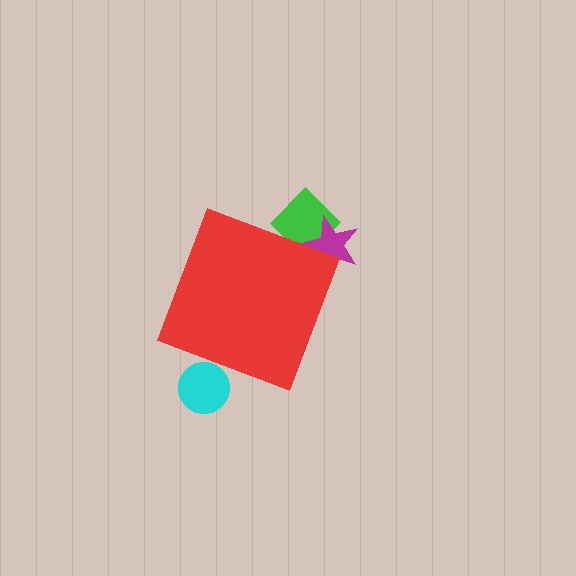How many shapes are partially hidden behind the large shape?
3 shapes are partially hidden.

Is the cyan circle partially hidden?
Yes, the cyan circle is partially hidden behind the red diamond.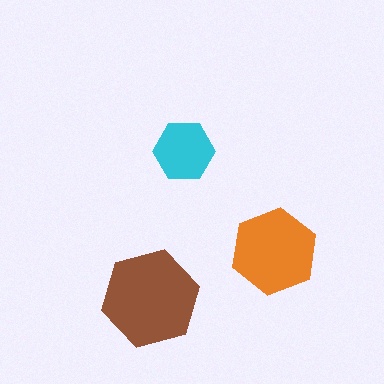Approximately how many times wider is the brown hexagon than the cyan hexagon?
About 1.5 times wider.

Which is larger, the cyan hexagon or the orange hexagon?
The orange one.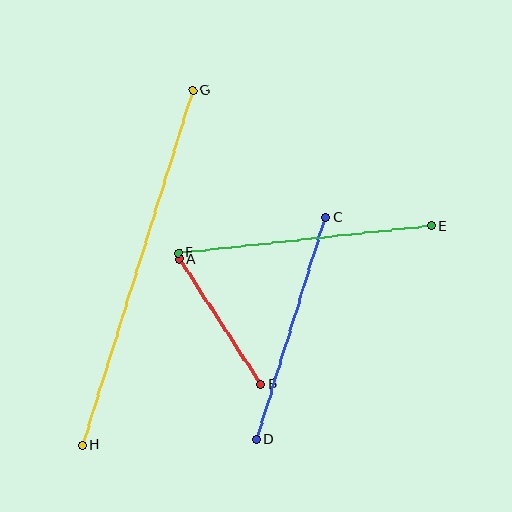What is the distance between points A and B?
The distance is approximately 149 pixels.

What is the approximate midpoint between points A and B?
The midpoint is at approximately (220, 322) pixels.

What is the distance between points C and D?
The distance is approximately 232 pixels.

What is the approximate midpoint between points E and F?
The midpoint is at approximately (305, 239) pixels.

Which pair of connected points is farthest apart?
Points G and H are farthest apart.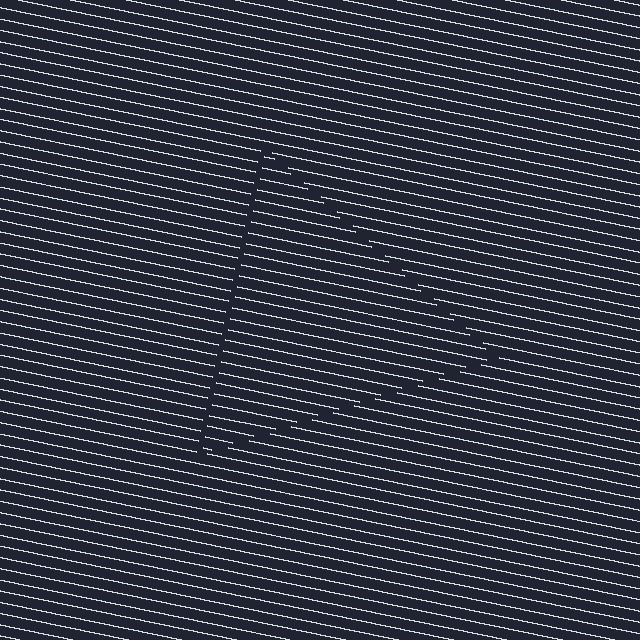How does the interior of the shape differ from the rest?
The interior of the shape contains the same grating, shifted by half a period — the contour is defined by the phase discontinuity where line-ends from the inner and outer gratings abut.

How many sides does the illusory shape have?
3 sides — the line-ends trace a triangle.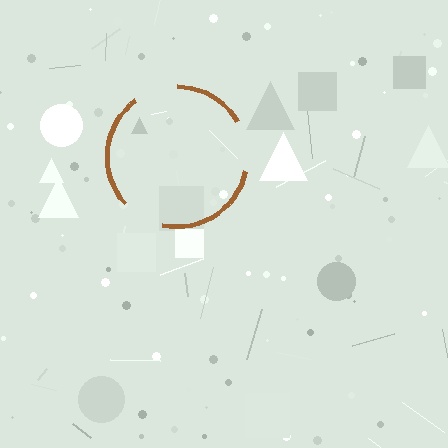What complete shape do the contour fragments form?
The contour fragments form a circle.